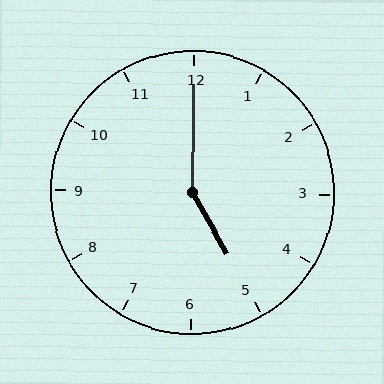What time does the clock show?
5:00.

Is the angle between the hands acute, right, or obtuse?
It is obtuse.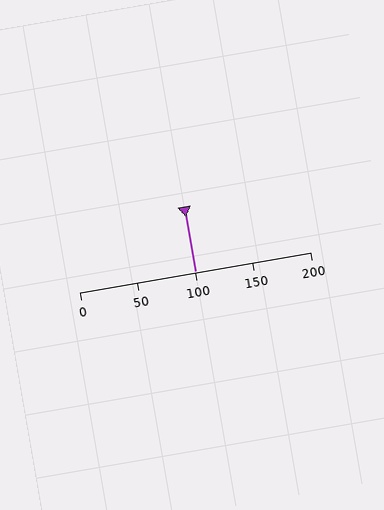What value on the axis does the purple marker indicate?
The marker indicates approximately 100.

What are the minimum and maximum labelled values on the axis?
The axis runs from 0 to 200.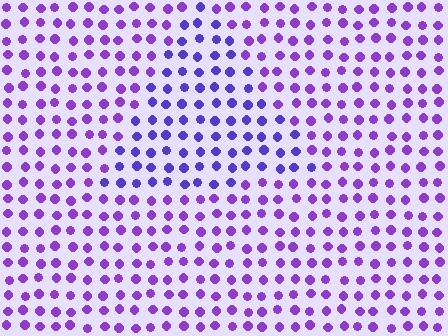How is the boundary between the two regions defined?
The boundary is defined purely by a slight shift in hue (about 26 degrees). Spacing, size, and orientation are identical on both sides.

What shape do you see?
I see a triangle.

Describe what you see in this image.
The image is filled with small purple elements in a uniform arrangement. A triangle-shaped region is visible where the elements are tinted to a slightly different hue, forming a subtle color boundary.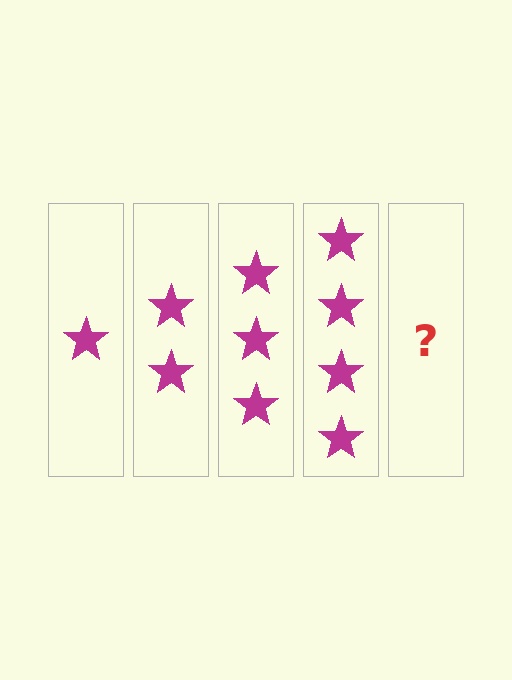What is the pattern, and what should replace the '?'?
The pattern is that each step adds one more star. The '?' should be 5 stars.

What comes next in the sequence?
The next element should be 5 stars.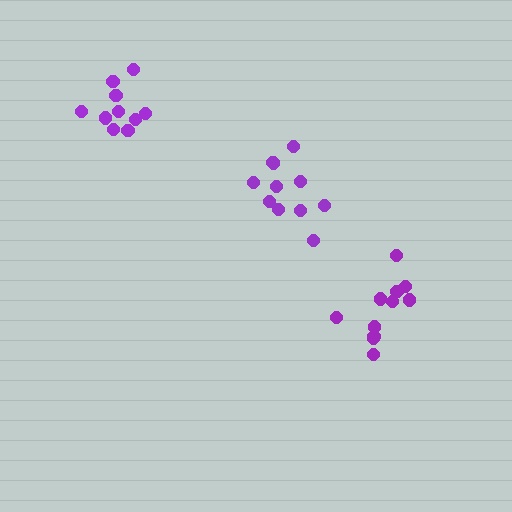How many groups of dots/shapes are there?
There are 3 groups.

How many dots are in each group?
Group 1: 11 dots, Group 2: 11 dots, Group 3: 10 dots (32 total).